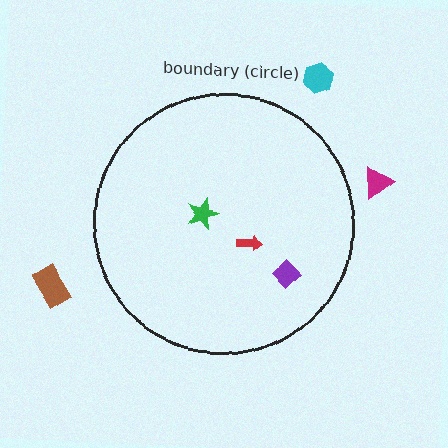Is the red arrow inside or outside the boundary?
Inside.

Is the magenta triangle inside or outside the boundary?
Outside.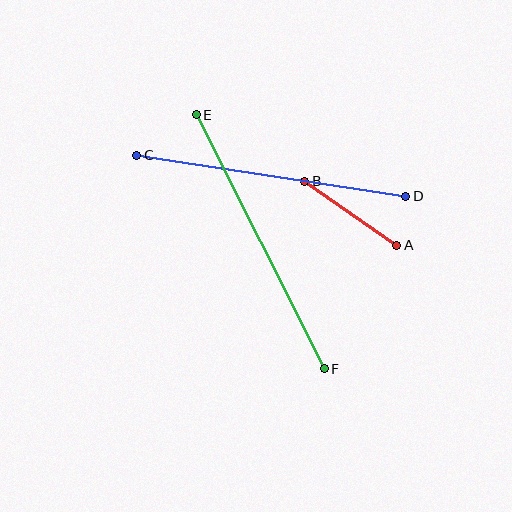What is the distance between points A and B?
The distance is approximately 112 pixels.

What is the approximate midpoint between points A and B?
The midpoint is at approximately (351, 213) pixels.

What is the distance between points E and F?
The distance is approximately 285 pixels.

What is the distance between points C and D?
The distance is approximately 272 pixels.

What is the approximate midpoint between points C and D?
The midpoint is at approximately (271, 176) pixels.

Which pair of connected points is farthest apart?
Points E and F are farthest apart.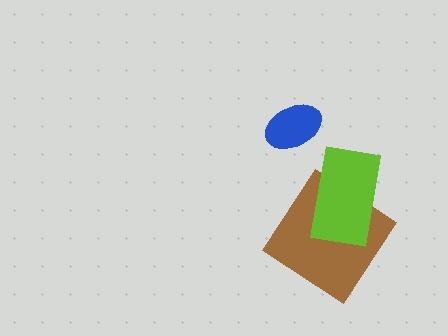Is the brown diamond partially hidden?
Yes, it is partially covered by another shape.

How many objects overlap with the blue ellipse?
0 objects overlap with the blue ellipse.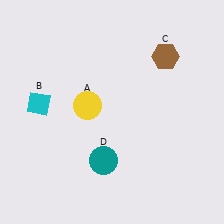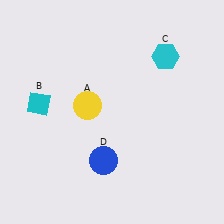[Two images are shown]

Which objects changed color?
C changed from brown to cyan. D changed from teal to blue.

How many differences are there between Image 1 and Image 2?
There are 2 differences between the two images.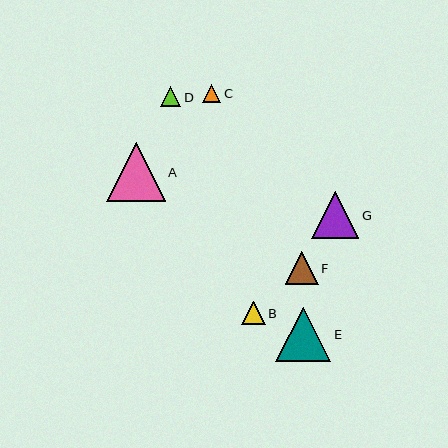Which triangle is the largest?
Triangle A is the largest with a size of approximately 59 pixels.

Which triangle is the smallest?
Triangle C is the smallest with a size of approximately 18 pixels.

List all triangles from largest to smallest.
From largest to smallest: A, E, G, F, B, D, C.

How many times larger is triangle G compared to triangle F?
Triangle G is approximately 1.4 times the size of triangle F.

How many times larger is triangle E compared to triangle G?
Triangle E is approximately 1.2 times the size of triangle G.